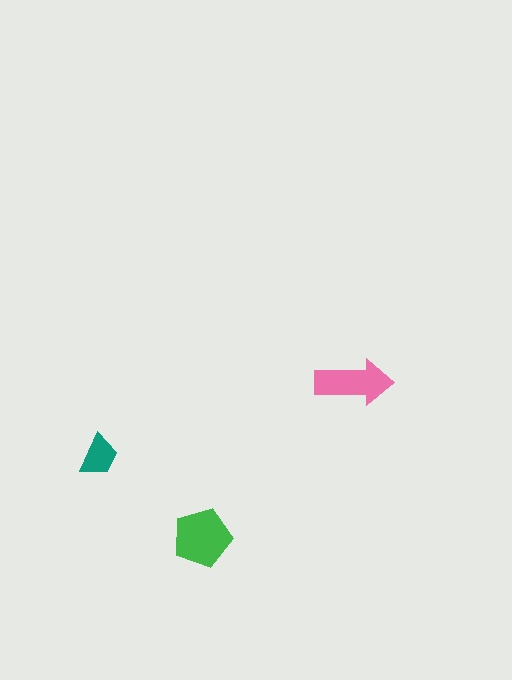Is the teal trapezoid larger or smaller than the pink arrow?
Smaller.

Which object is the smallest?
The teal trapezoid.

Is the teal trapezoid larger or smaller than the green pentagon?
Smaller.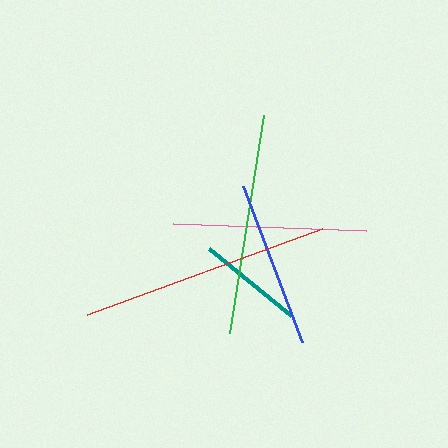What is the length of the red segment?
The red segment is approximately 249 pixels long.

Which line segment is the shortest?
The teal line is the shortest at approximately 106 pixels.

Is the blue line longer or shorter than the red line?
The red line is longer than the blue line.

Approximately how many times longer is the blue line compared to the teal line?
The blue line is approximately 1.6 times the length of the teal line.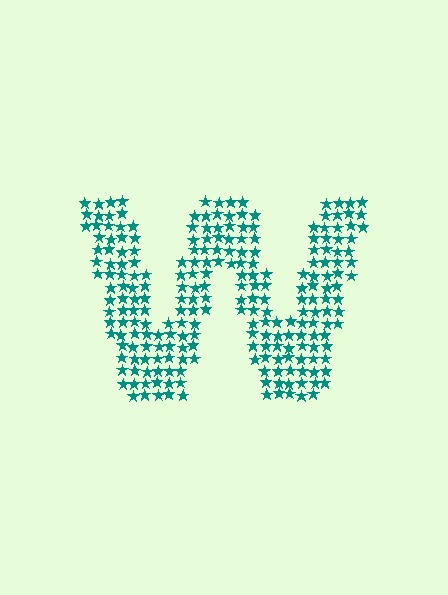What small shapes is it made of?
It is made of small stars.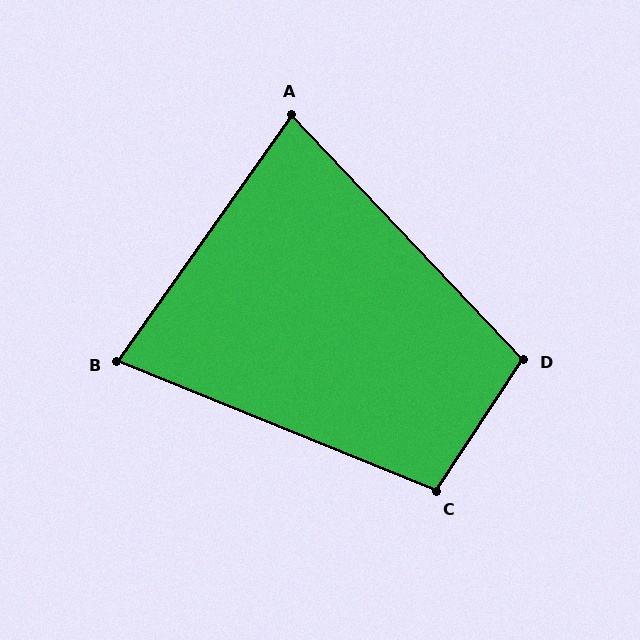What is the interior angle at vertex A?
Approximately 79 degrees (acute).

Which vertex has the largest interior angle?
D, at approximately 103 degrees.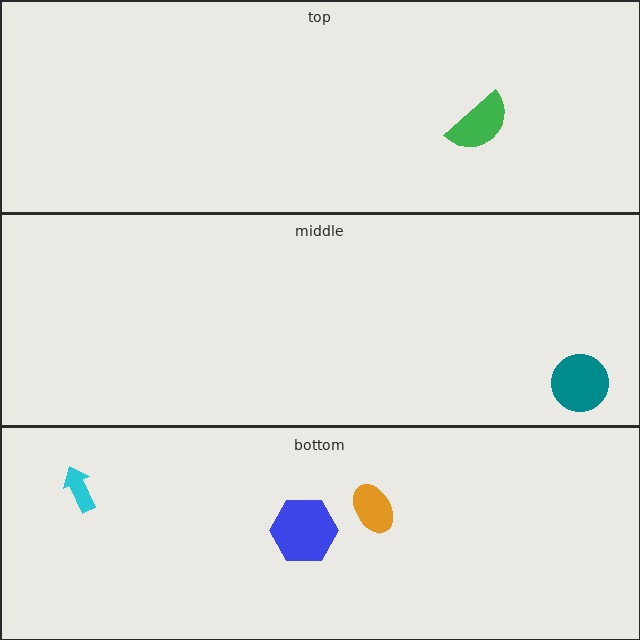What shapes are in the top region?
The green semicircle.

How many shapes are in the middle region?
1.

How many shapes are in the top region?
1.